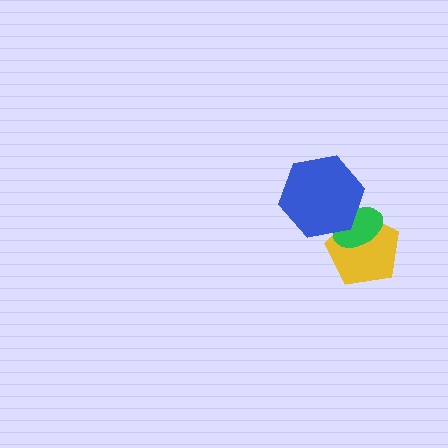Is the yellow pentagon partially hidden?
Yes, it is partially covered by another shape.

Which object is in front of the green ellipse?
The blue hexagon is in front of the green ellipse.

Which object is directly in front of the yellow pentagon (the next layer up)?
The green ellipse is directly in front of the yellow pentagon.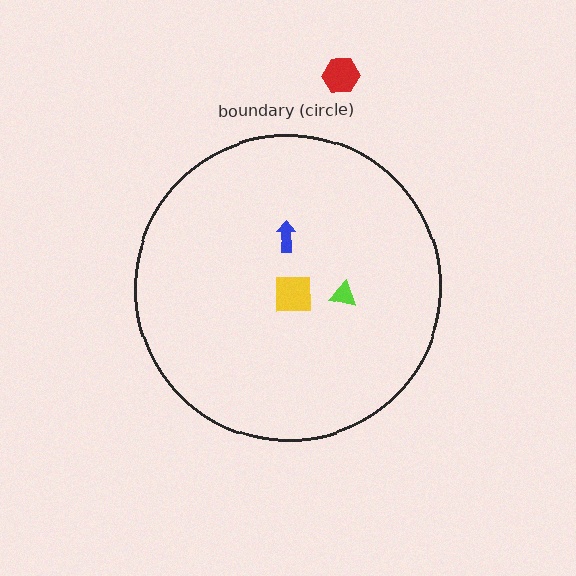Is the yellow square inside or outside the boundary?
Inside.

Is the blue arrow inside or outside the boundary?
Inside.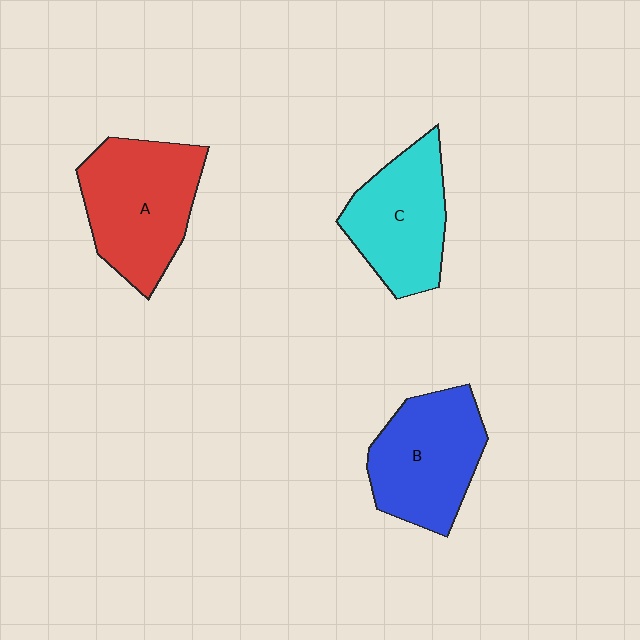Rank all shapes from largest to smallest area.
From largest to smallest: A (red), B (blue), C (cyan).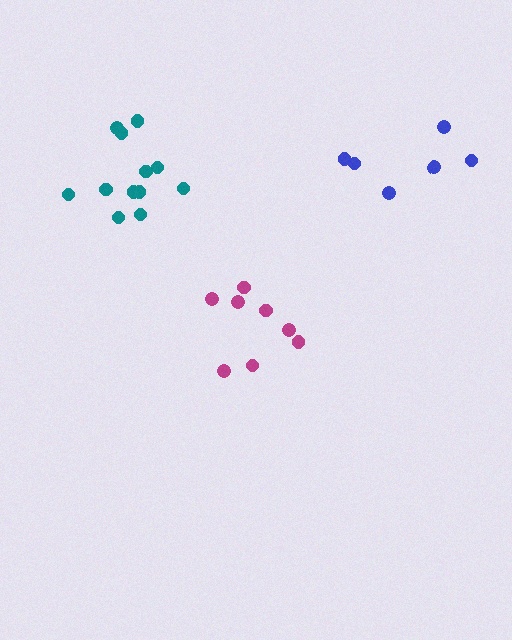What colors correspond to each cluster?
The clusters are colored: magenta, teal, blue.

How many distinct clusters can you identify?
There are 3 distinct clusters.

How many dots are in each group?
Group 1: 8 dots, Group 2: 12 dots, Group 3: 6 dots (26 total).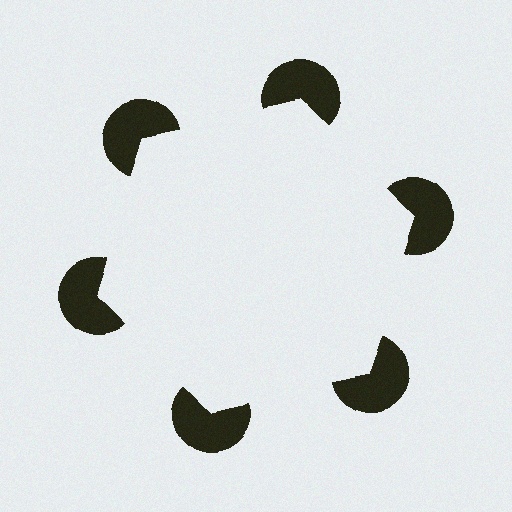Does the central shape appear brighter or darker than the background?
It typically appears slightly brighter than the background, even though no actual brightness change is drawn.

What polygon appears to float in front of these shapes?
An illusory hexagon — its edges are inferred from the aligned wedge cuts in the pac-man discs, not physically drawn.